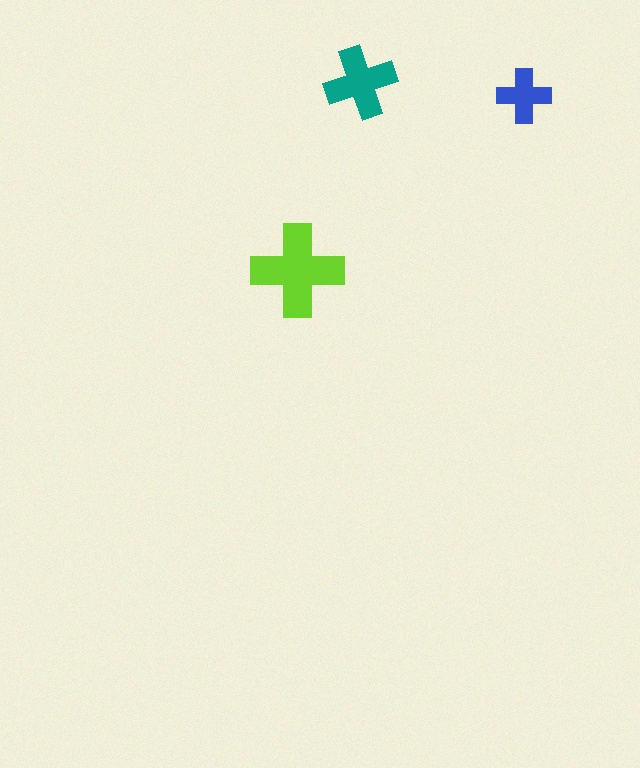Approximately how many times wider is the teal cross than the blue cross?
About 1.5 times wider.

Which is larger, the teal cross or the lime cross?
The lime one.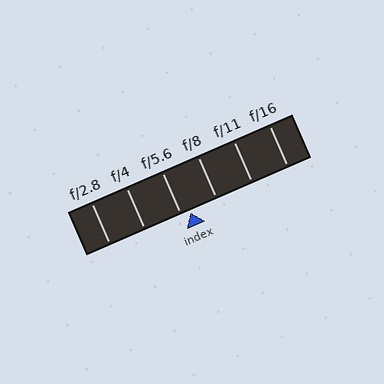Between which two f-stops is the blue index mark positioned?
The index mark is between f/5.6 and f/8.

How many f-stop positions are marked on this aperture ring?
There are 6 f-stop positions marked.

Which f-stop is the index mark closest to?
The index mark is closest to f/5.6.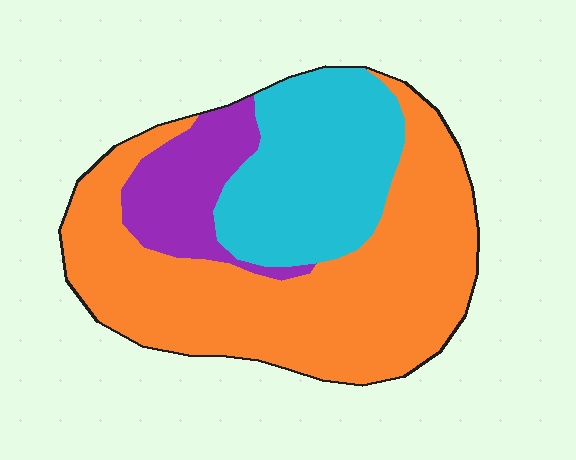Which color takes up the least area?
Purple, at roughly 15%.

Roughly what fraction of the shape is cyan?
Cyan takes up about one quarter (1/4) of the shape.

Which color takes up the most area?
Orange, at roughly 60%.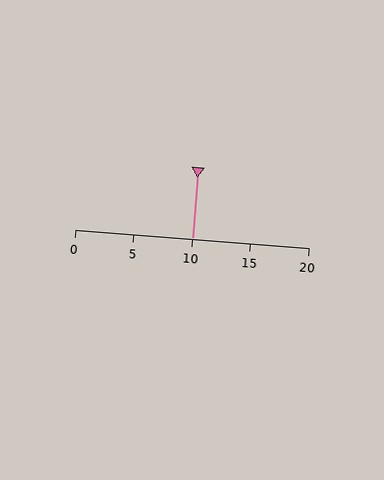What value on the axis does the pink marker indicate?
The marker indicates approximately 10.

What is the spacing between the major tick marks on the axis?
The major ticks are spaced 5 apart.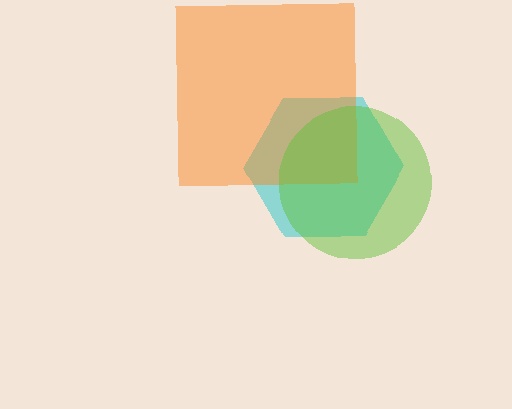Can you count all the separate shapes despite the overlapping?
Yes, there are 3 separate shapes.